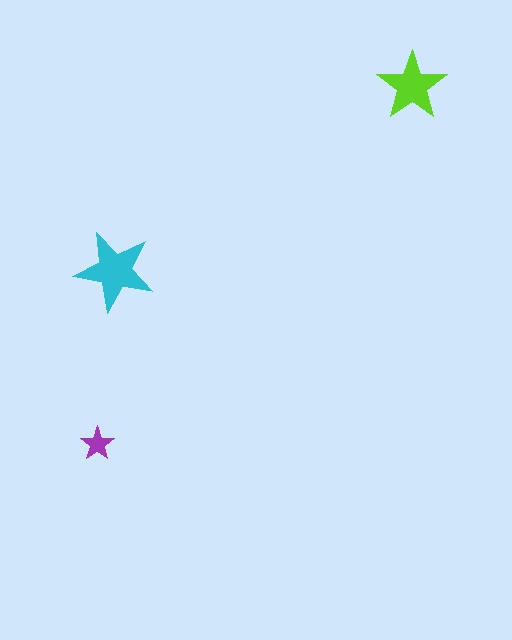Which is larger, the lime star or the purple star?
The lime one.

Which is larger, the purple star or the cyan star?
The cyan one.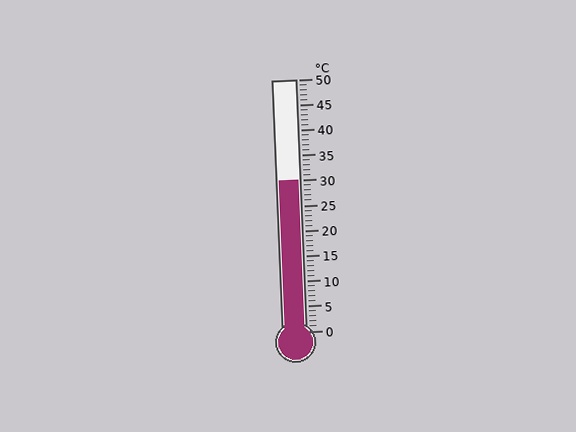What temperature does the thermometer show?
The thermometer shows approximately 30°C.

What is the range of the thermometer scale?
The thermometer scale ranges from 0°C to 50°C.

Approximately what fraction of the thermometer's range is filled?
The thermometer is filled to approximately 60% of its range.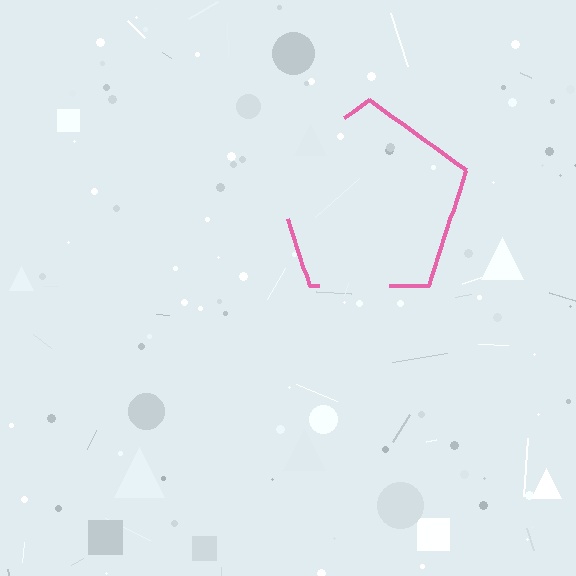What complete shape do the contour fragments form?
The contour fragments form a pentagon.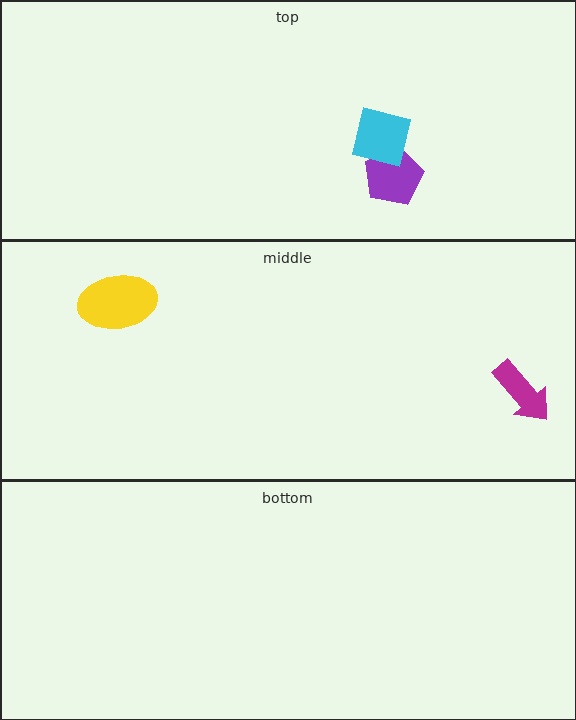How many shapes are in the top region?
2.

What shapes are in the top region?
The purple pentagon, the cyan square.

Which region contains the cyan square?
The top region.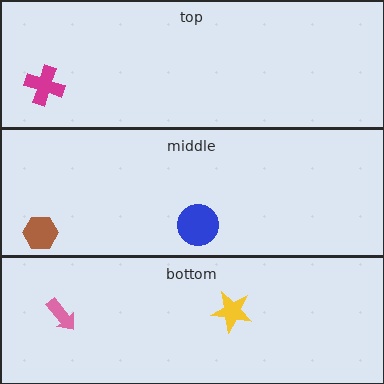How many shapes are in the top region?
1.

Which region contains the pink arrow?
The bottom region.